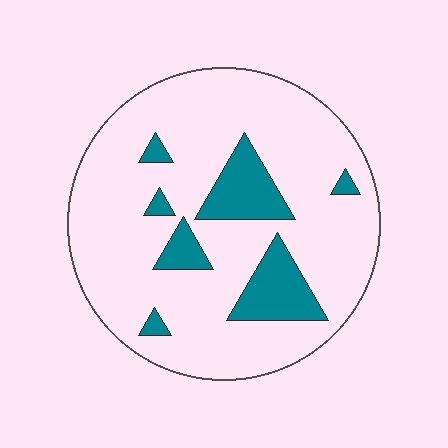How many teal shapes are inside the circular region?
7.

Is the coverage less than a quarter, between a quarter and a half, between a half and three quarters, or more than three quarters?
Less than a quarter.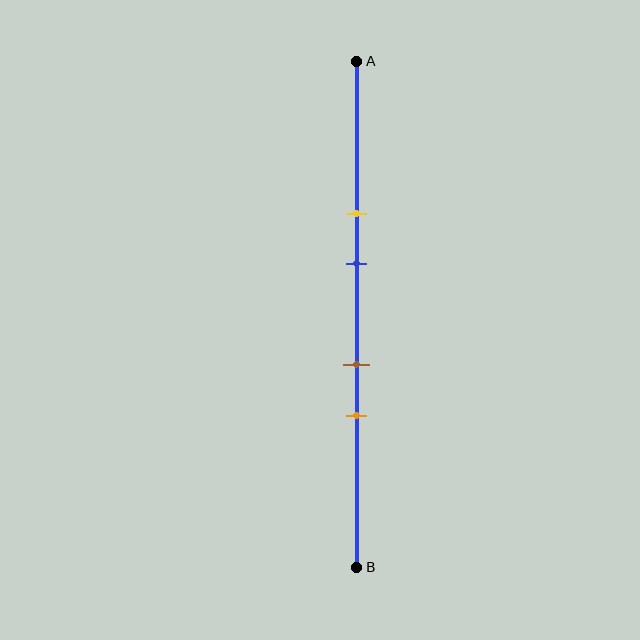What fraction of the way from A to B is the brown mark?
The brown mark is approximately 60% (0.6) of the way from A to B.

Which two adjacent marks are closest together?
The brown and orange marks are the closest adjacent pair.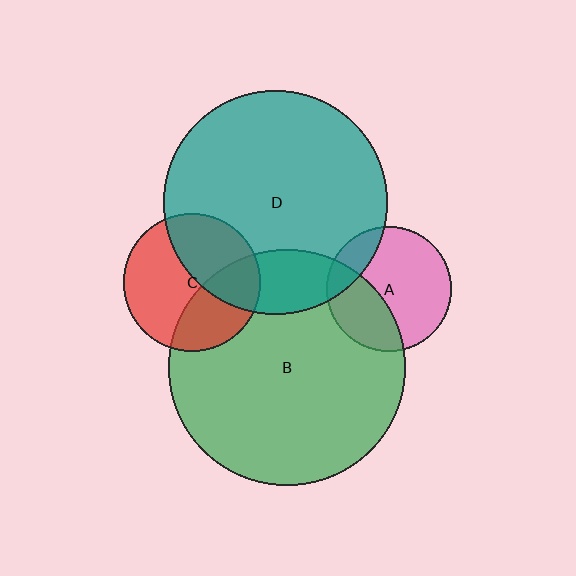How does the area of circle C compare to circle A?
Approximately 1.2 times.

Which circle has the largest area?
Circle B (green).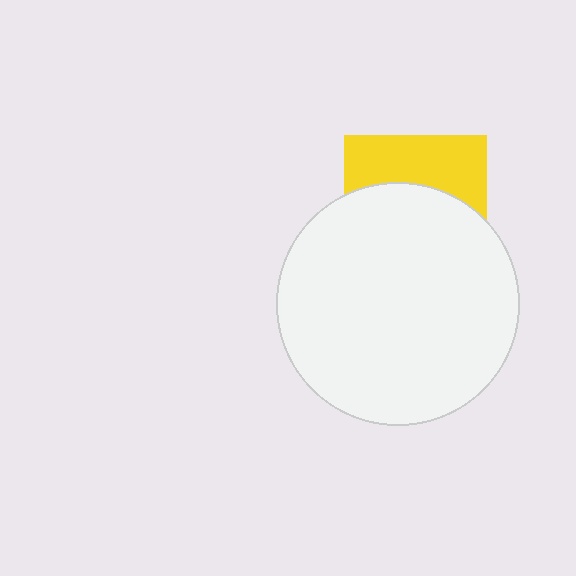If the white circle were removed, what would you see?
You would see the complete yellow square.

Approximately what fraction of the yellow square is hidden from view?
Roughly 61% of the yellow square is hidden behind the white circle.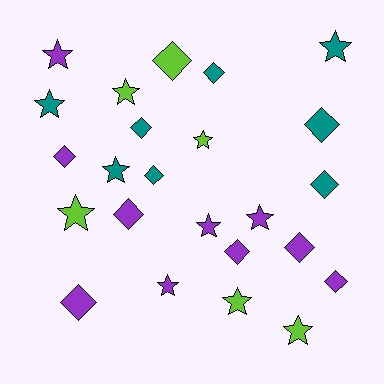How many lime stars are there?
There are 5 lime stars.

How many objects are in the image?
There are 24 objects.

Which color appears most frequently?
Purple, with 10 objects.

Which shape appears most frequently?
Star, with 12 objects.